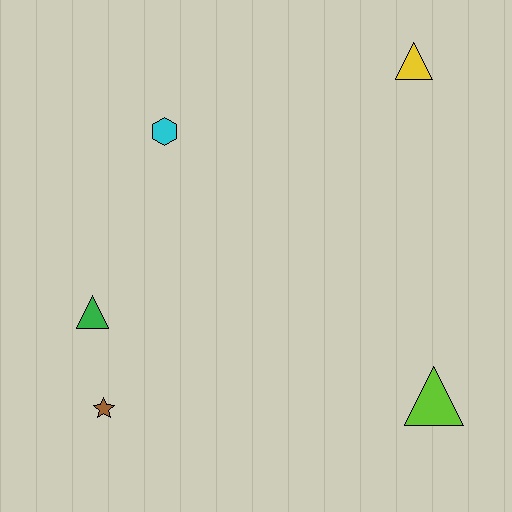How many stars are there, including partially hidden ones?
There is 1 star.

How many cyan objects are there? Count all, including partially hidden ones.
There is 1 cyan object.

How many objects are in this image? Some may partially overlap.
There are 5 objects.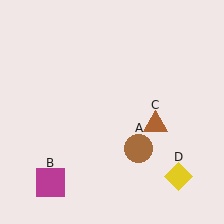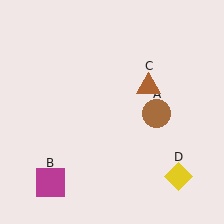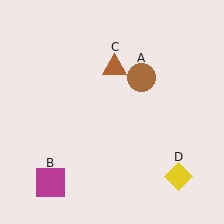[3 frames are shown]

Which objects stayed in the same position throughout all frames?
Magenta square (object B) and yellow diamond (object D) remained stationary.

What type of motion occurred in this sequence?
The brown circle (object A), brown triangle (object C) rotated counterclockwise around the center of the scene.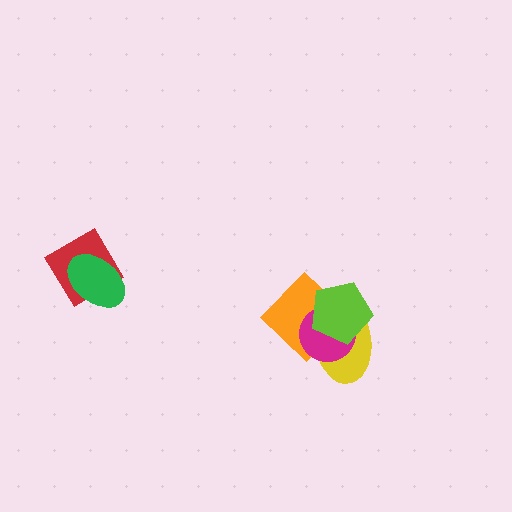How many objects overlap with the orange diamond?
3 objects overlap with the orange diamond.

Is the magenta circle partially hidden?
Yes, it is partially covered by another shape.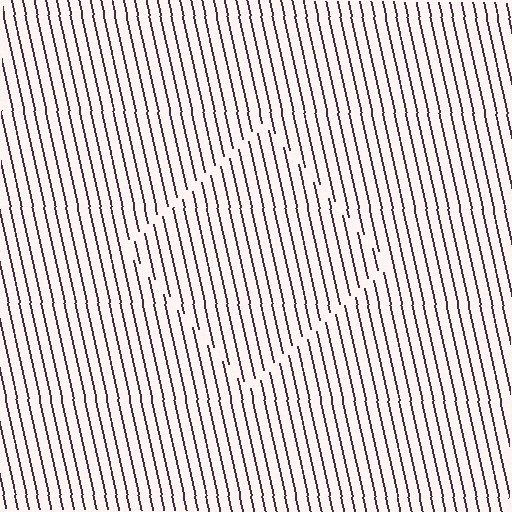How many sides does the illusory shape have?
4 sides — the line-ends trace a square.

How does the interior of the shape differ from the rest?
The interior of the shape contains the same grating, shifted by half a period — the contour is defined by the phase discontinuity where line-ends from the inner and outer gratings abut.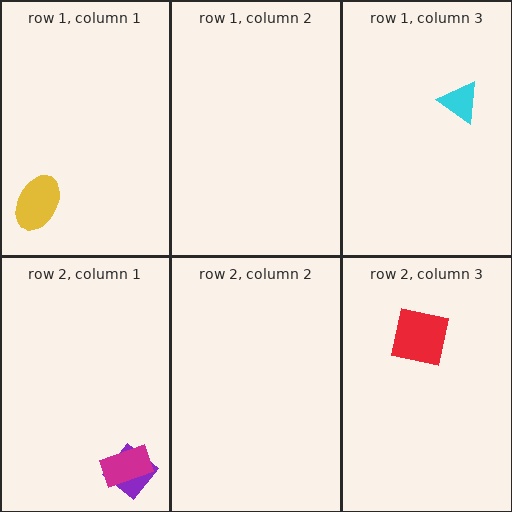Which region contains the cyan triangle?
The row 1, column 3 region.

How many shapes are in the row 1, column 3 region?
1.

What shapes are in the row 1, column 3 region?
The cyan triangle.